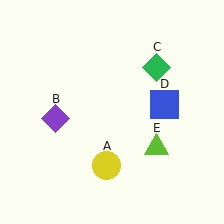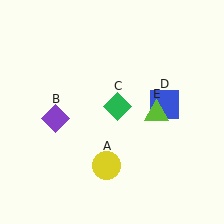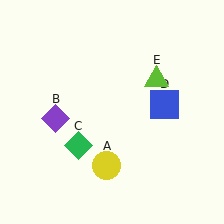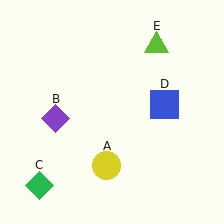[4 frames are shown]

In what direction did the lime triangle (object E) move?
The lime triangle (object E) moved up.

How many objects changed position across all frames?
2 objects changed position: green diamond (object C), lime triangle (object E).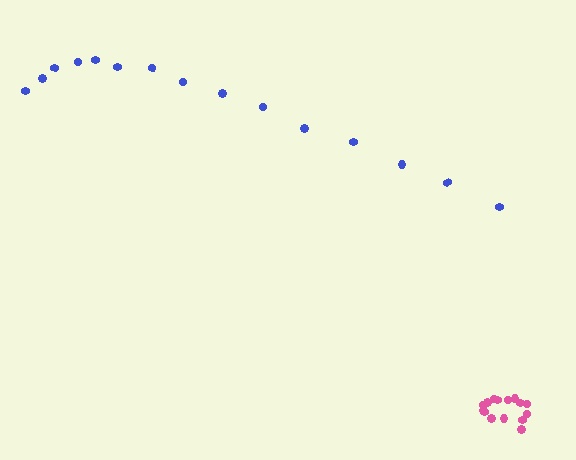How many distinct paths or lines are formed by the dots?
There are 2 distinct paths.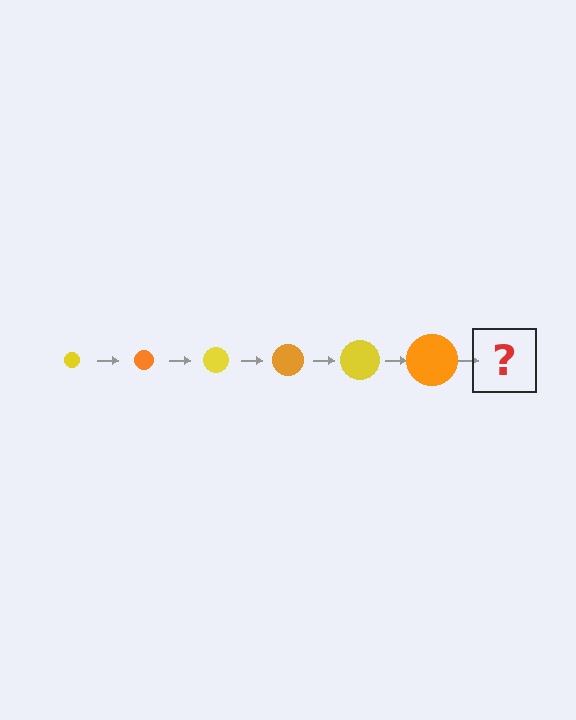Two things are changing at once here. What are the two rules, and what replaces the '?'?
The two rules are that the circle grows larger each step and the color cycles through yellow and orange. The '?' should be a yellow circle, larger than the previous one.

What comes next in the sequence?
The next element should be a yellow circle, larger than the previous one.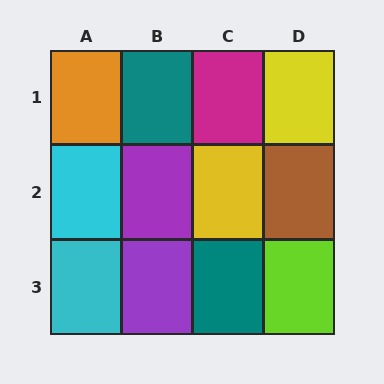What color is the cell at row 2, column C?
Yellow.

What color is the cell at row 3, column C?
Teal.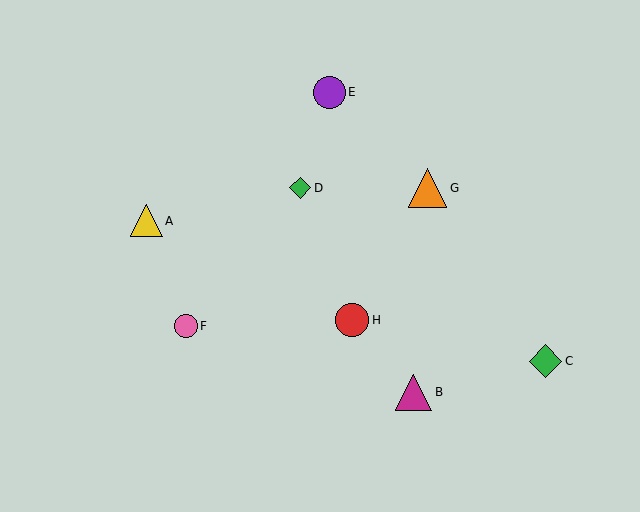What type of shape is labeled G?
Shape G is an orange triangle.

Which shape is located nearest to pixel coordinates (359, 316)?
The red circle (labeled H) at (352, 320) is nearest to that location.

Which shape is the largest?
The orange triangle (labeled G) is the largest.